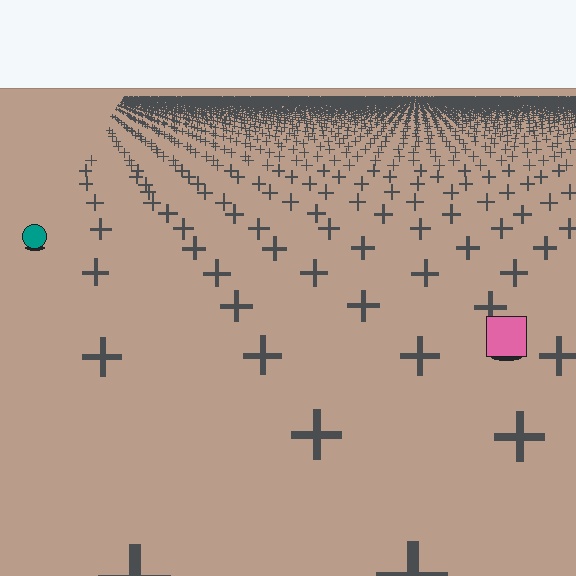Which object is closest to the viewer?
The pink square is closest. The texture marks near it are larger and more spread out.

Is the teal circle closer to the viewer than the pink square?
No. The pink square is closer — you can tell from the texture gradient: the ground texture is coarser near it.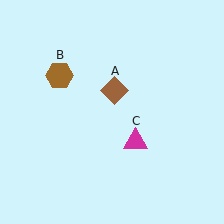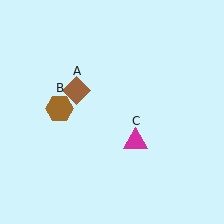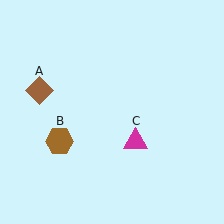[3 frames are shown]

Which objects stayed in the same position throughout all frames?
Magenta triangle (object C) remained stationary.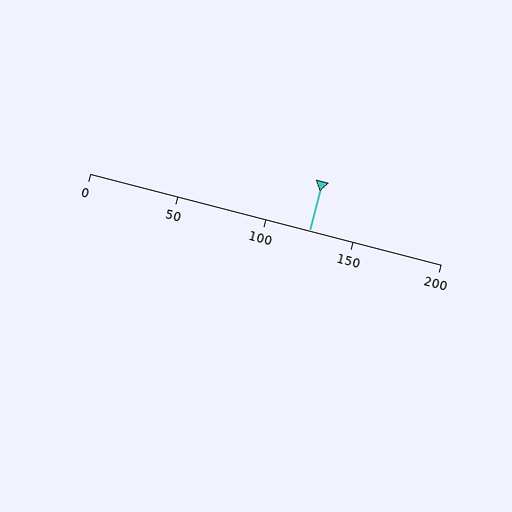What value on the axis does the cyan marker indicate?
The marker indicates approximately 125.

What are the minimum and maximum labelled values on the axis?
The axis runs from 0 to 200.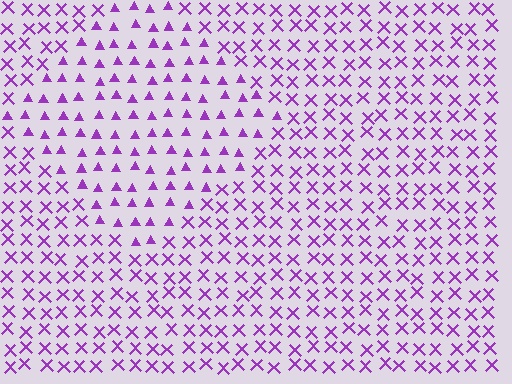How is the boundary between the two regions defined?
The boundary is defined by a change in element shape: triangles inside vs. X marks outside. All elements share the same color and spacing.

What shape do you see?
I see a diamond.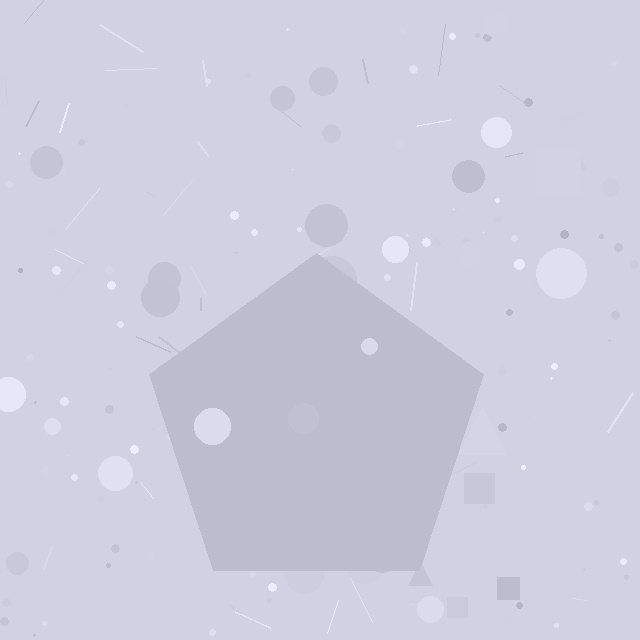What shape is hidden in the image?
A pentagon is hidden in the image.